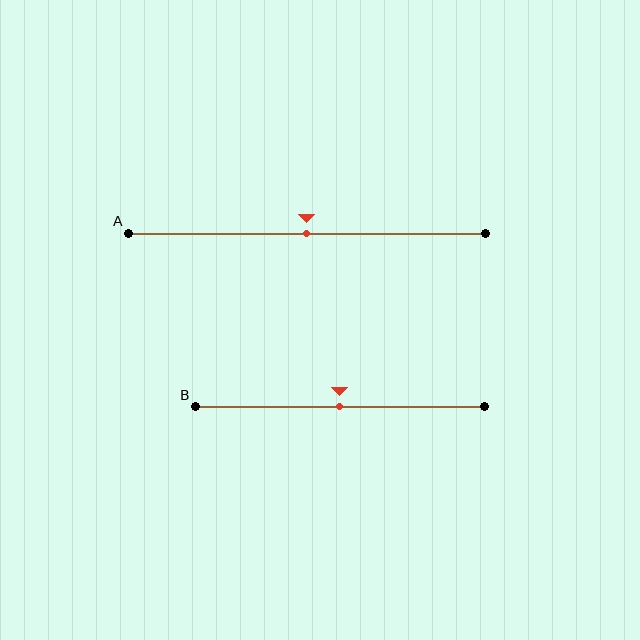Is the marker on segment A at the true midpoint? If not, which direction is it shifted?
Yes, the marker on segment A is at the true midpoint.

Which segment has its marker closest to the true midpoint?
Segment A has its marker closest to the true midpoint.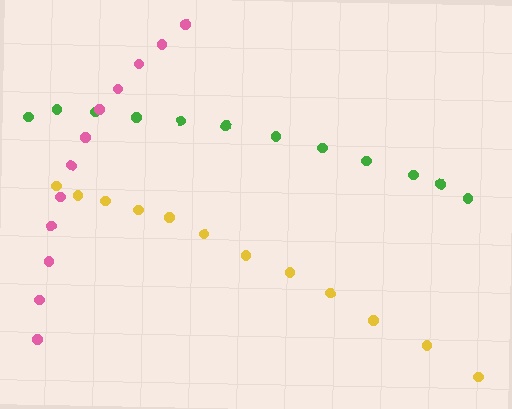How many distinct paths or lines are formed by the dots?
There are 3 distinct paths.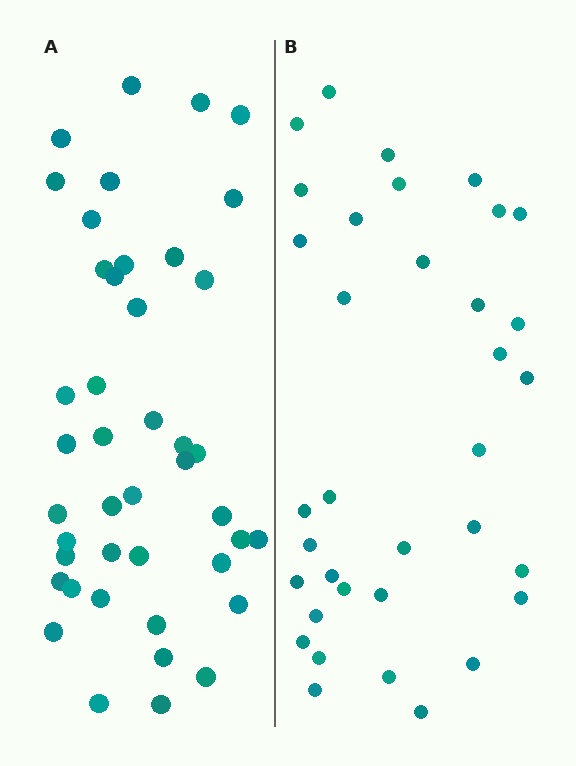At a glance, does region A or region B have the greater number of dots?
Region A (the left region) has more dots.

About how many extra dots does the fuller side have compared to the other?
Region A has roughly 8 or so more dots than region B.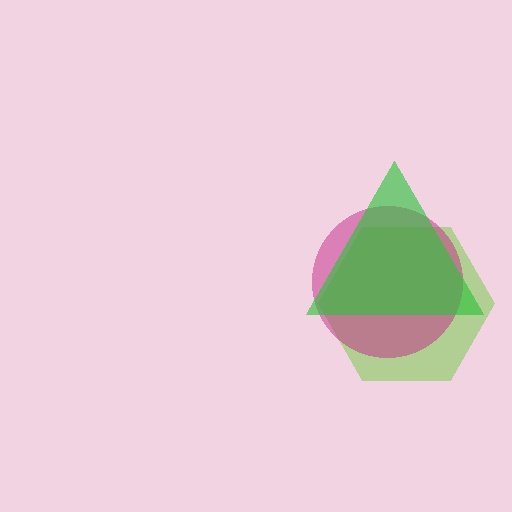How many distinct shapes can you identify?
There are 3 distinct shapes: a lime hexagon, a magenta circle, a green triangle.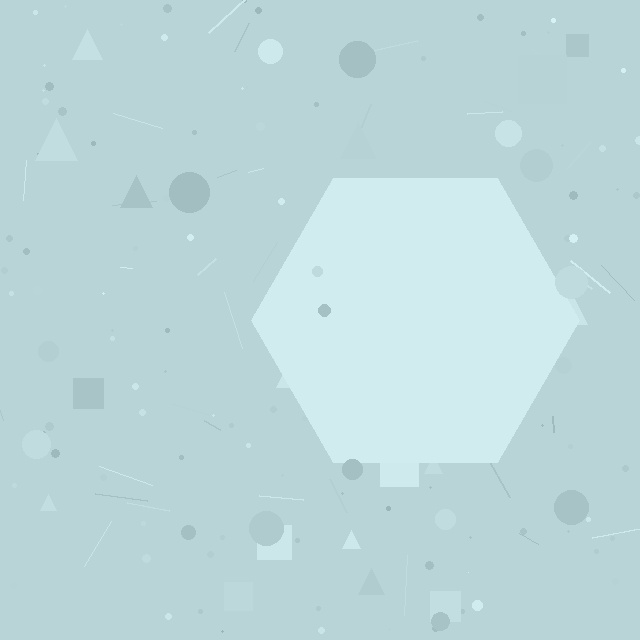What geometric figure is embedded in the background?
A hexagon is embedded in the background.